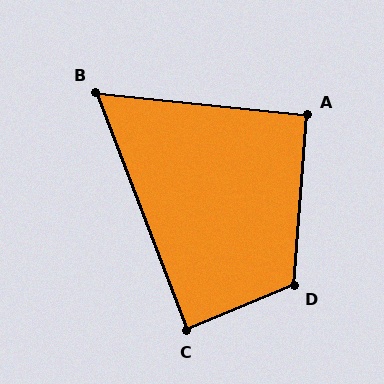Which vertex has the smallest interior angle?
B, at approximately 63 degrees.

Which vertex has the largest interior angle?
D, at approximately 117 degrees.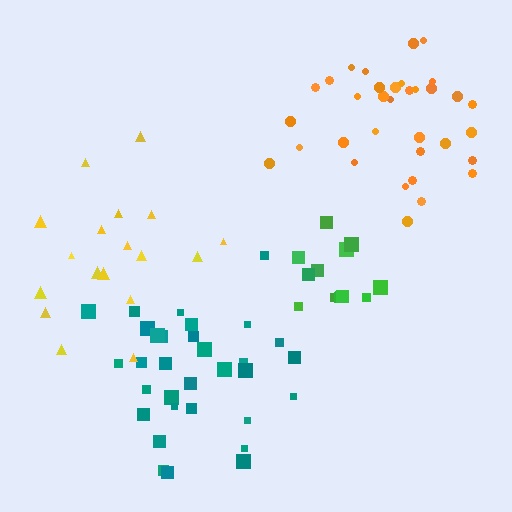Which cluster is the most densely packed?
Green.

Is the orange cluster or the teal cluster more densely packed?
Teal.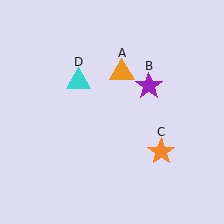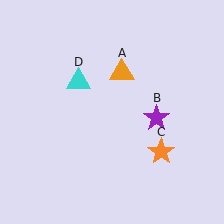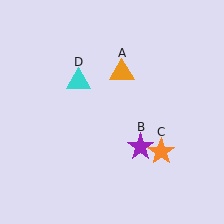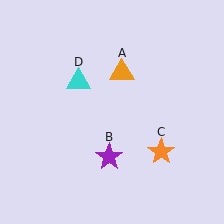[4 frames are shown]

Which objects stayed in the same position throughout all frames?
Orange triangle (object A) and orange star (object C) and cyan triangle (object D) remained stationary.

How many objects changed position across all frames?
1 object changed position: purple star (object B).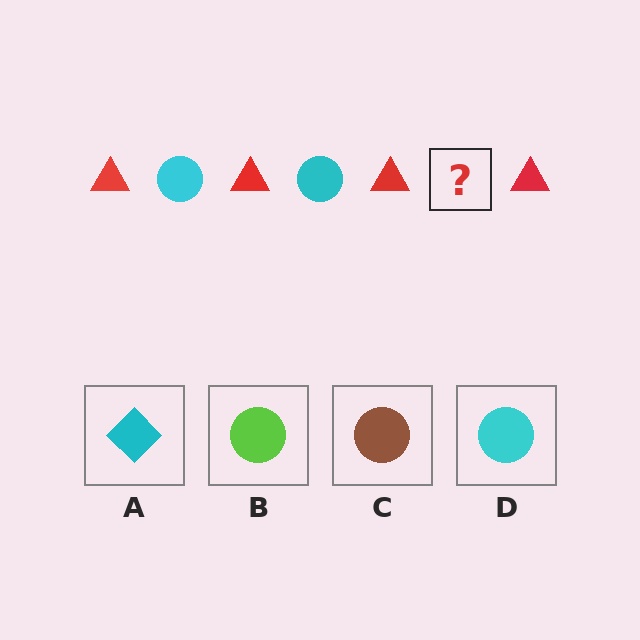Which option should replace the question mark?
Option D.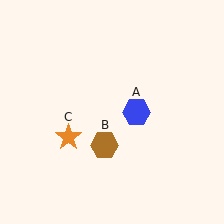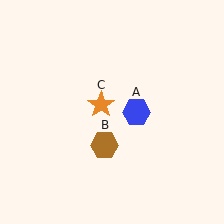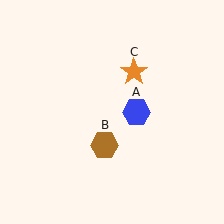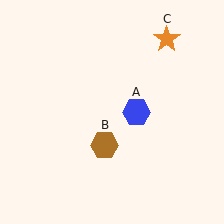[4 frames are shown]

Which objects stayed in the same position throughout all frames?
Blue hexagon (object A) and brown hexagon (object B) remained stationary.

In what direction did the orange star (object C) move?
The orange star (object C) moved up and to the right.